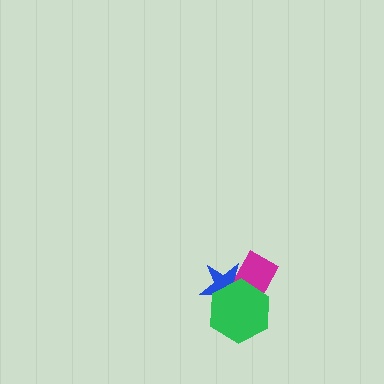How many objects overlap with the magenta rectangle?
2 objects overlap with the magenta rectangle.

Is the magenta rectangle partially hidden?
Yes, it is partially covered by another shape.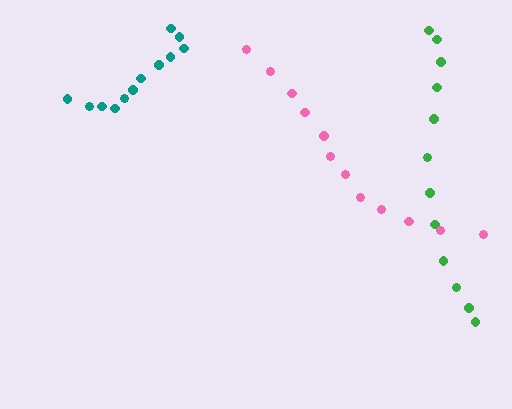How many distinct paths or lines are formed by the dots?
There are 3 distinct paths.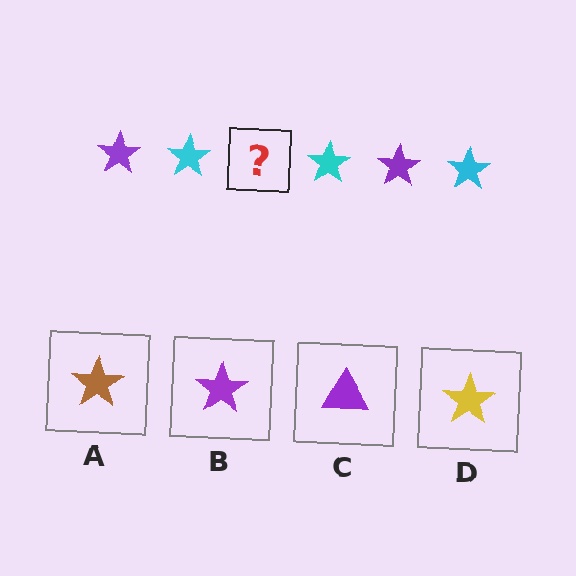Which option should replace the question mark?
Option B.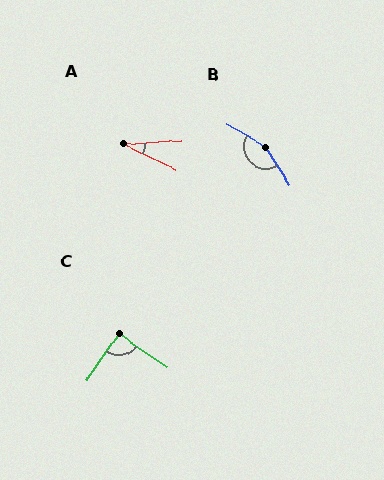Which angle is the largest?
B, at approximately 152 degrees.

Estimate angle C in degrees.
Approximately 90 degrees.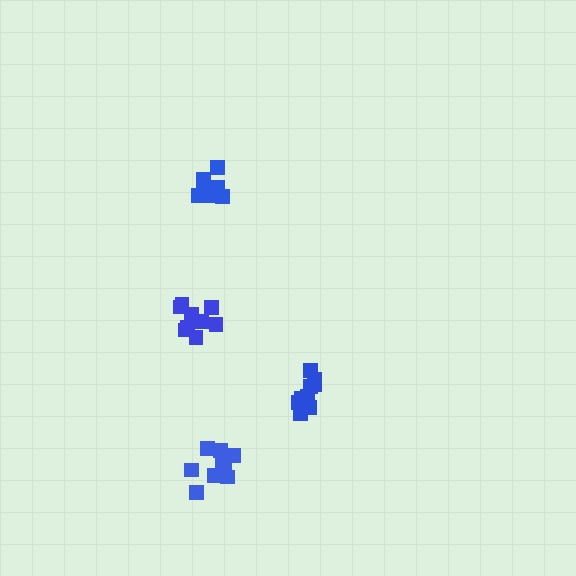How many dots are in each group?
Group 1: 9 dots, Group 2: 9 dots, Group 3: 9 dots, Group 4: 9 dots (36 total).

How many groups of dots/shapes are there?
There are 4 groups.